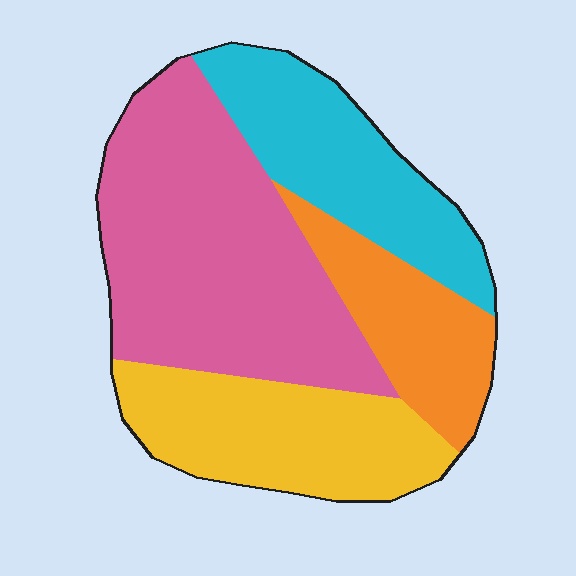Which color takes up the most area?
Pink, at roughly 40%.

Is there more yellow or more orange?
Yellow.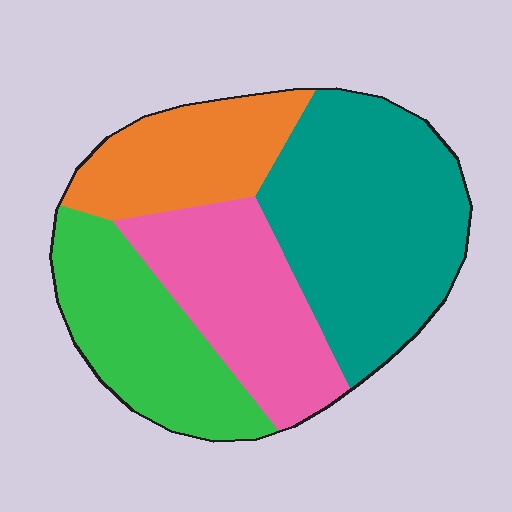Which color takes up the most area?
Teal, at roughly 35%.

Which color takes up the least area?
Orange, at roughly 20%.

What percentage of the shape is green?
Green takes up about one fifth (1/5) of the shape.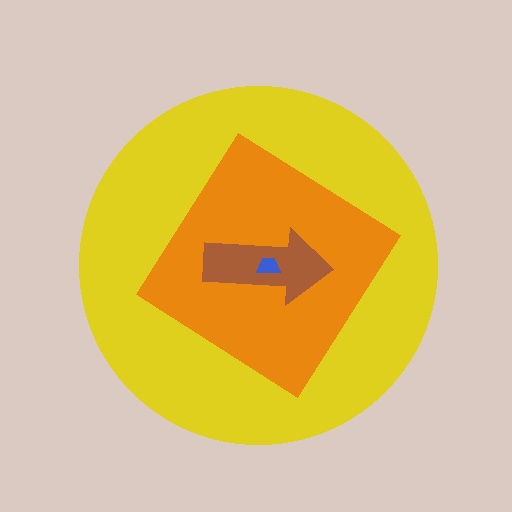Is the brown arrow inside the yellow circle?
Yes.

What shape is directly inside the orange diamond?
The brown arrow.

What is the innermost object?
The blue trapezoid.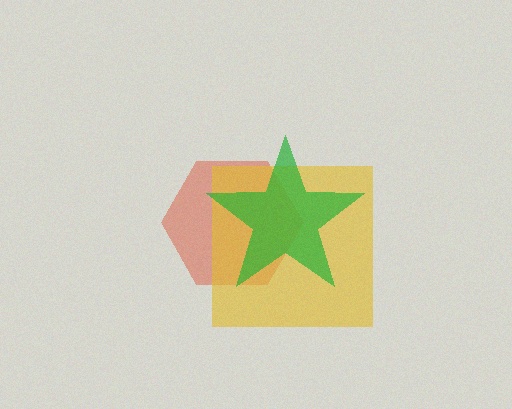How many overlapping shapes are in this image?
There are 3 overlapping shapes in the image.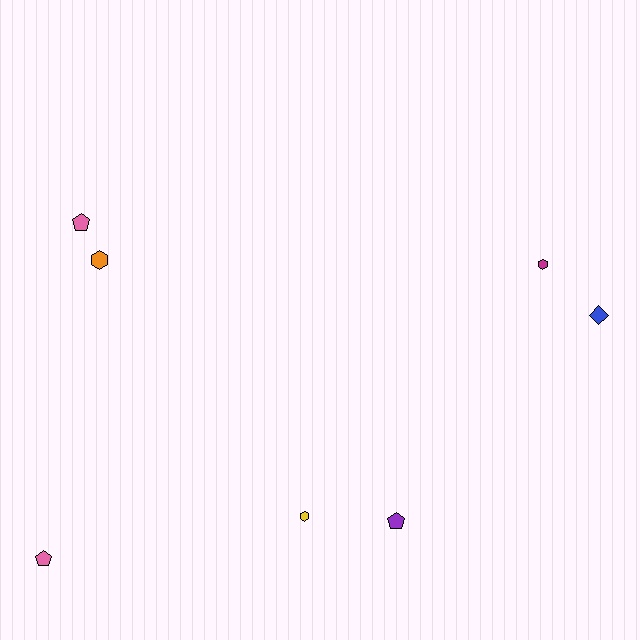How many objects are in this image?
There are 7 objects.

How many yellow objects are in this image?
There is 1 yellow object.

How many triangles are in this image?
There are no triangles.